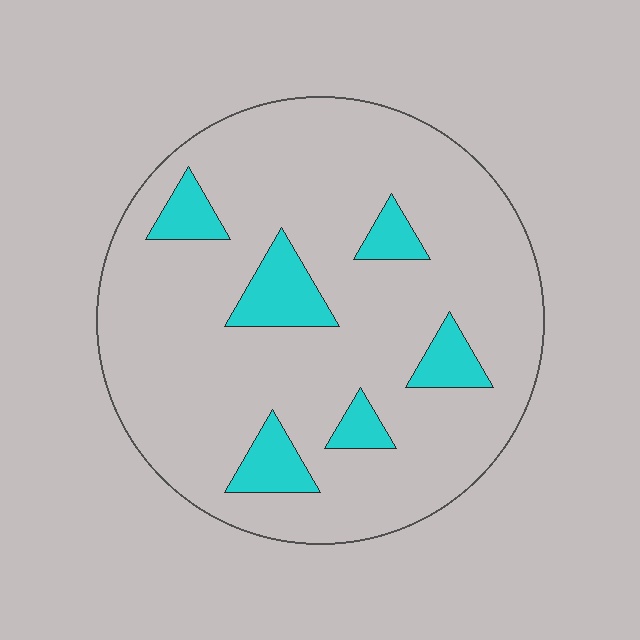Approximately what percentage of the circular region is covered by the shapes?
Approximately 15%.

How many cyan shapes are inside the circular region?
6.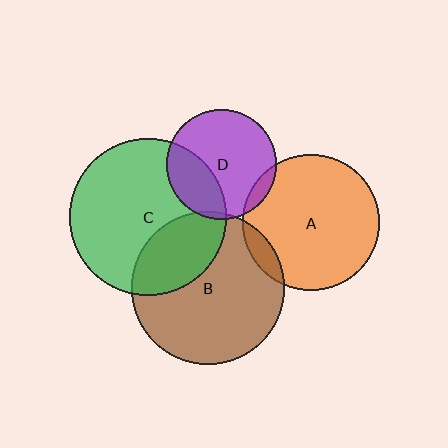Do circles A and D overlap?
Yes.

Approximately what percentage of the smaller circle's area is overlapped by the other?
Approximately 5%.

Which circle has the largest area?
Circle C (green).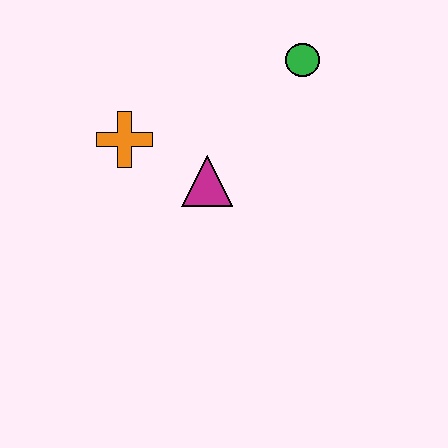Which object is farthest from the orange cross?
The green circle is farthest from the orange cross.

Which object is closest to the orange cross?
The magenta triangle is closest to the orange cross.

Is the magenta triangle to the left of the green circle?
Yes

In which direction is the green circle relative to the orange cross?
The green circle is to the right of the orange cross.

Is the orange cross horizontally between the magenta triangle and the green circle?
No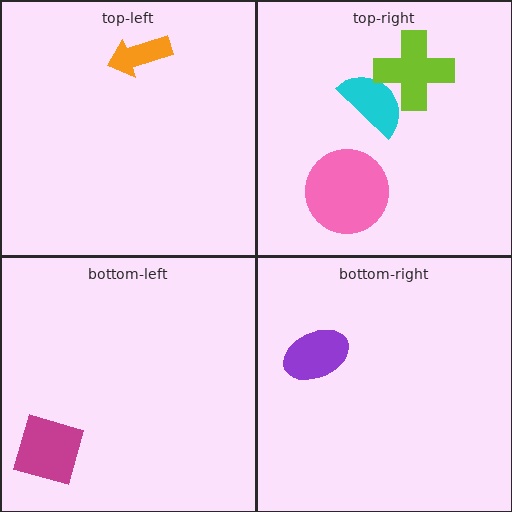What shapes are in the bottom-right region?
The purple ellipse.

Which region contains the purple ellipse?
The bottom-right region.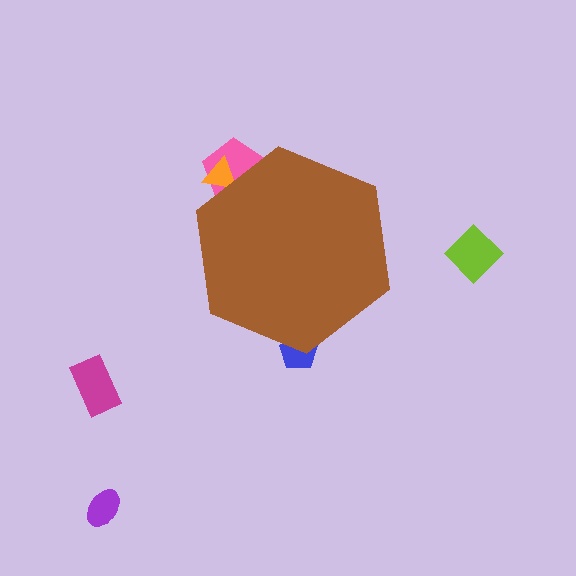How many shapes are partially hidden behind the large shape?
3 shapes are partially hidden.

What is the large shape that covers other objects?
A brown hexagon.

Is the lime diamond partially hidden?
No, the lime diamond is fully visible.